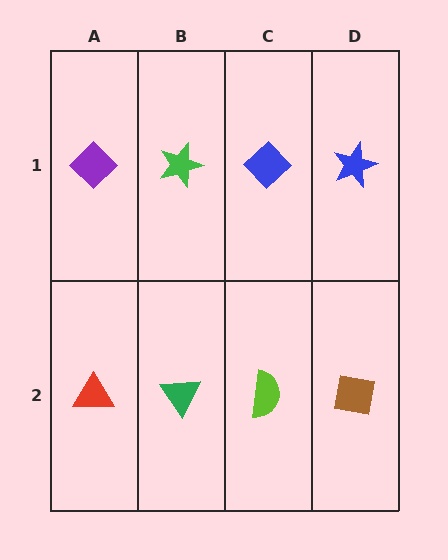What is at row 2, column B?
A green triangle.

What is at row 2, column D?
A brown square.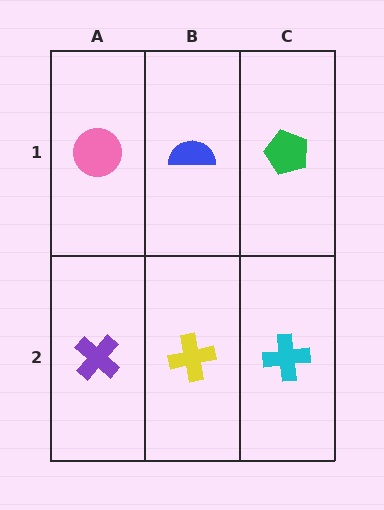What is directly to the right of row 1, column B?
A green pentagon.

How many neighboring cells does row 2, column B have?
3.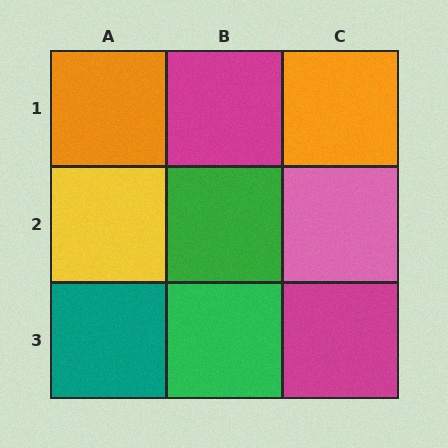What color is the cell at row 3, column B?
Green.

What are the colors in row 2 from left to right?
Yellow, green, pink.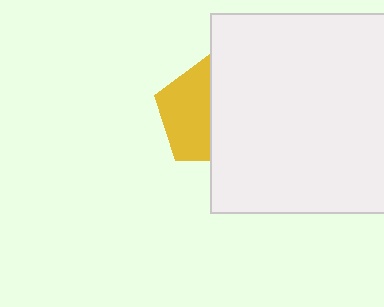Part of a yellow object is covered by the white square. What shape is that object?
It is a pentagon.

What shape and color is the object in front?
The object in front is a white square.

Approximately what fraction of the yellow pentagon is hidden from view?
Roughly 51% of the yellow pentagon is hidden behind the white square.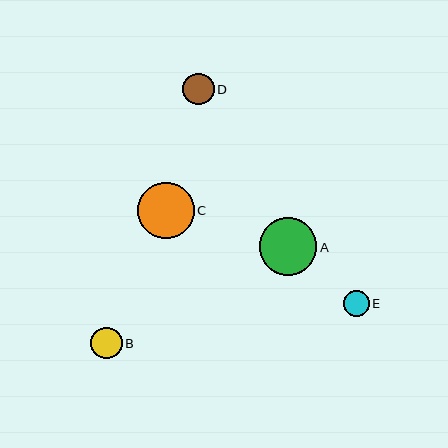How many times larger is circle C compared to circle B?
Circle C is approximately 1.8 times the size of circle B.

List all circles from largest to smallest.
From largest to smallest: A, C, D, B, E.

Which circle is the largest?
Circle A is the largest with a size of approximately 58 pixels.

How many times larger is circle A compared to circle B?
Circle A is approximately 1.8 times the size of circle B.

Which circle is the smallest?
Circle E is the smallest with a size of approximately 26 pixels.